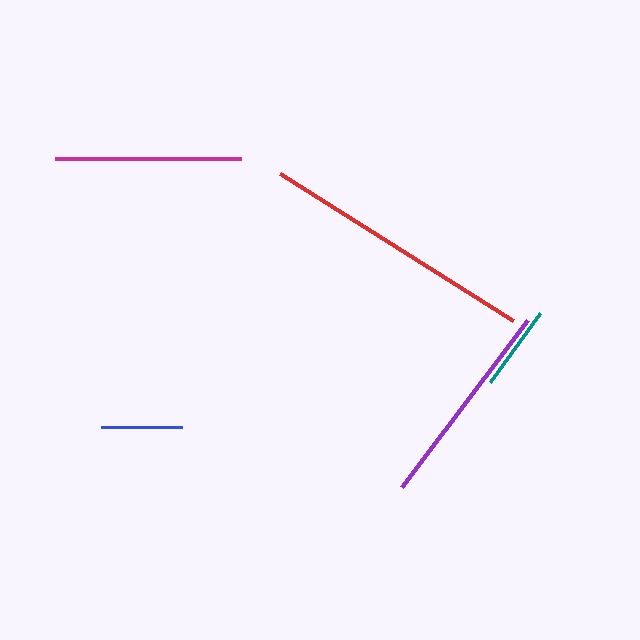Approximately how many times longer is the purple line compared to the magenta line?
The purple line is approximately 1.1 times the length of the magenta line.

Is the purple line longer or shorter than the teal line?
The purple line is longer than the teal line.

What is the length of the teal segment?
The teal segment is approximately 86 pixels long.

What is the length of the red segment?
The red segment is approximately 275 pixels long.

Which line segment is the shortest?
The blue line is the shortest at approximately 81 pixels.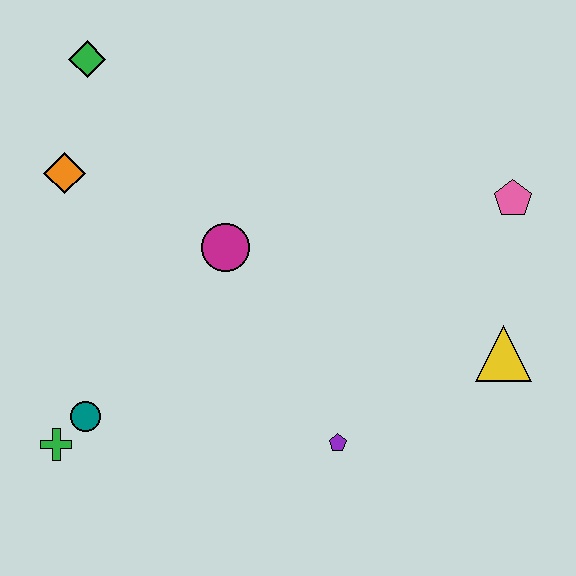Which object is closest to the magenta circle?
The orange diamond is closest to the magenta circle.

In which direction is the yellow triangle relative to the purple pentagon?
The yellow triangle is to the right of the purple pentagon.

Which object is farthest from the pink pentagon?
The green cross is farthest from the pink pentagon.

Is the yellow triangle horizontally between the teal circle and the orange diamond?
No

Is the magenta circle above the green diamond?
No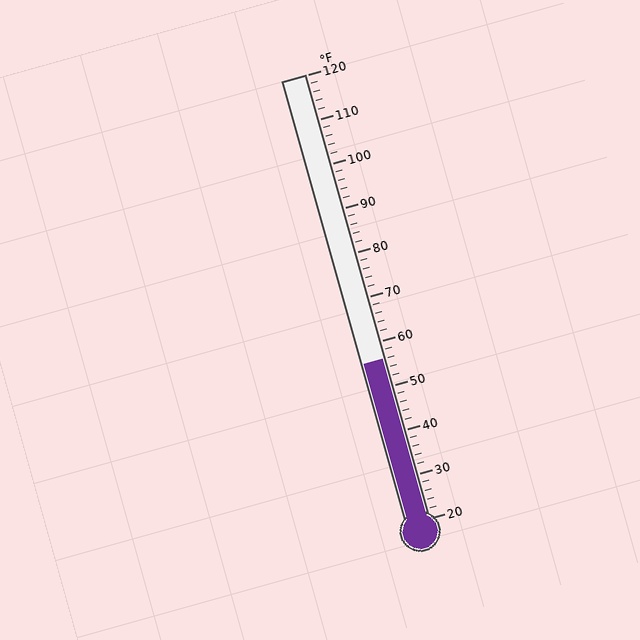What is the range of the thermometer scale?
The thermometer scale ranges from 20°F to 120°F.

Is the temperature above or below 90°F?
The temperature is below 90°F.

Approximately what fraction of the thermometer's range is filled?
The thermometer is filled to approximately 35% of its range.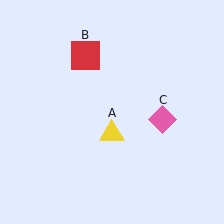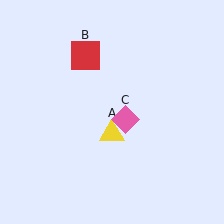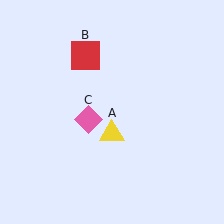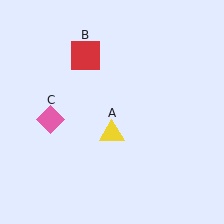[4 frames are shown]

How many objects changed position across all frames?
1 object changed position: pink diamond (object C).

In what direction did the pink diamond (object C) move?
The pink diamond (object C) moved left.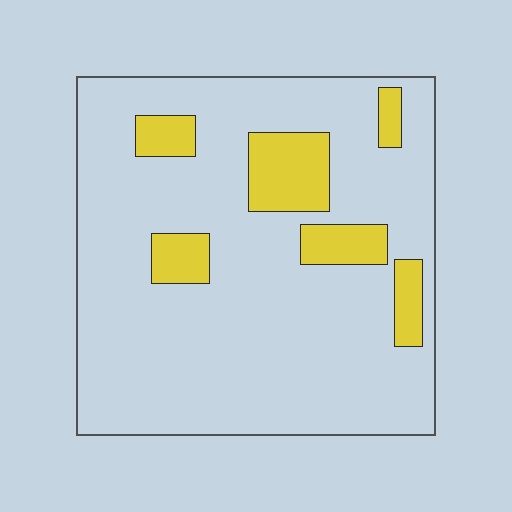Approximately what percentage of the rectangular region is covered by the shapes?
Approximately 15%.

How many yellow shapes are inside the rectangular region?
6.